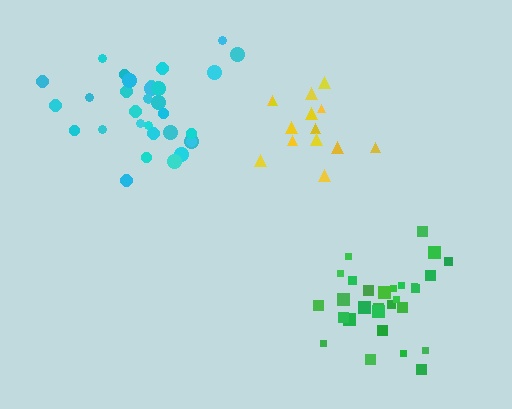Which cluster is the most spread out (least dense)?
Yellow.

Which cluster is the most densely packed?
Cyan.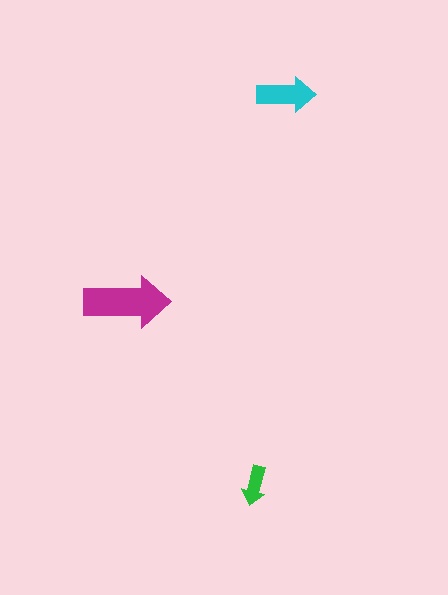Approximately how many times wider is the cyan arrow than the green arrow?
About 1.5 times wider.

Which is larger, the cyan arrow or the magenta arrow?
The magenta one.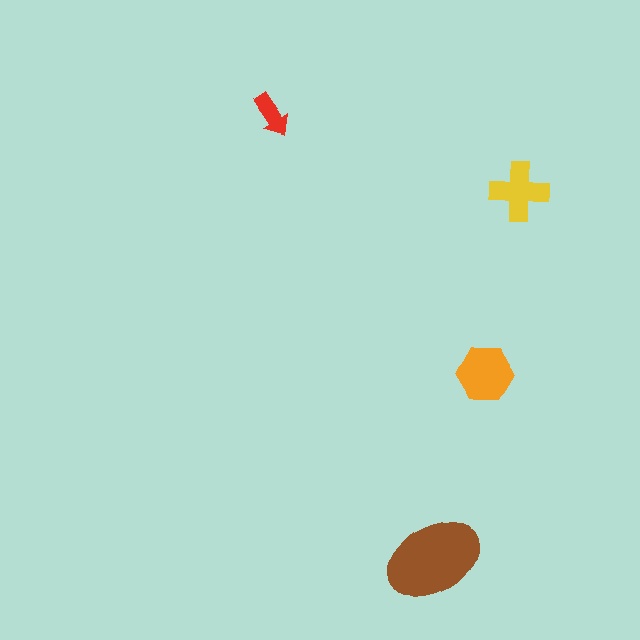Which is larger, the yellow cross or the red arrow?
The yellow cross.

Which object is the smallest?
The red arrow.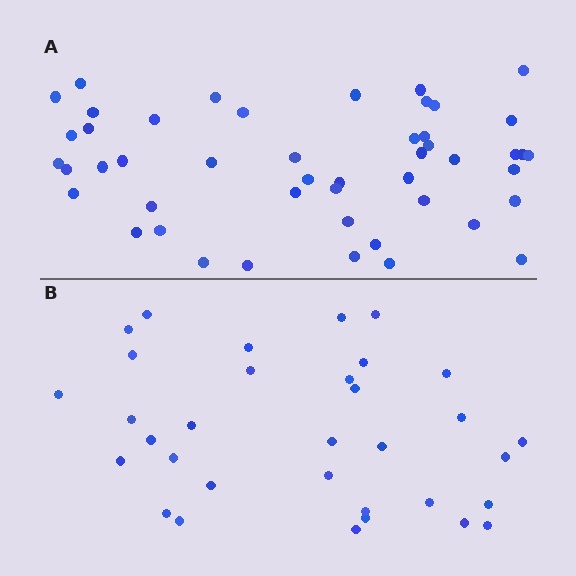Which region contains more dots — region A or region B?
Region A (the top region) has more dots.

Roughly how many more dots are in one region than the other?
Region A has approximately 15 more dots than region B.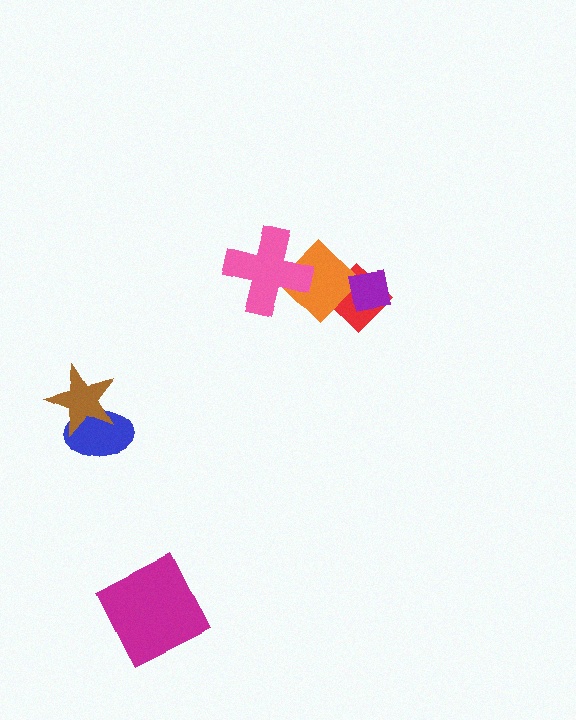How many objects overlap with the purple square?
2 objects overlap with the purple square.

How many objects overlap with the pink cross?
1 object overlaps with the pink cross.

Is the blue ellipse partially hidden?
Yes, it is partially covered by another shape.